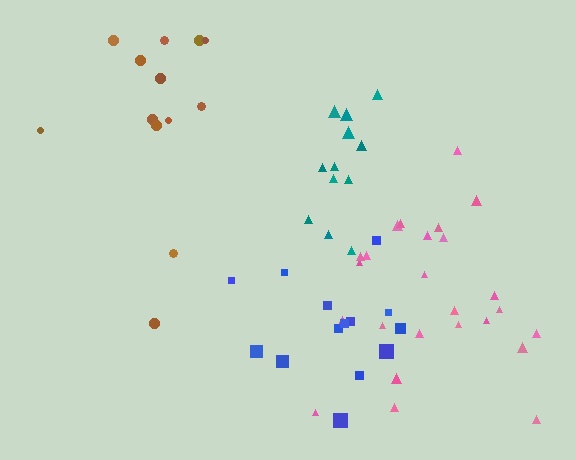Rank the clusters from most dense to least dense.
teal, blue, pink, brown.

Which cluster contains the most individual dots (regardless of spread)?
Pink (25).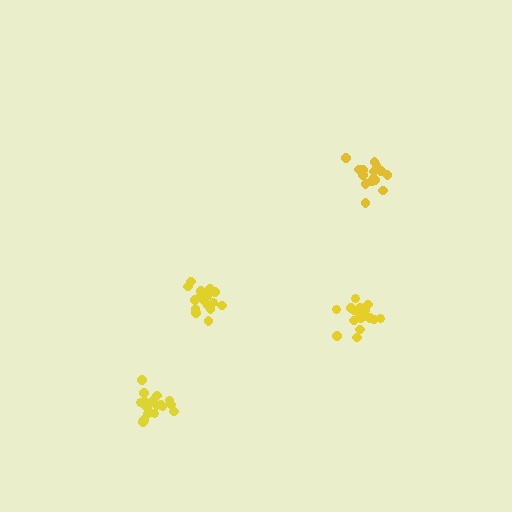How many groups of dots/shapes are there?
There are 4 groups.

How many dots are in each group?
Group 1: 17 dots, Group 2: 15 dots, Group 3: 20 dots, Group 4: 20 dots (72 total).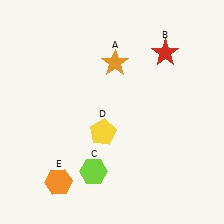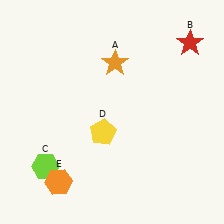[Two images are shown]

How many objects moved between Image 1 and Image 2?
2 objects moved between the two images.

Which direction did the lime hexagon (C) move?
The lime hexagon (C) moved left.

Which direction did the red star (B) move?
The red star (B) moved right.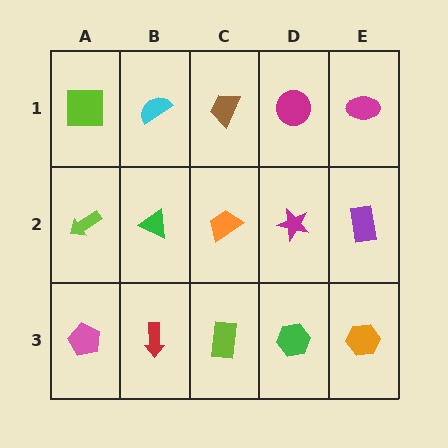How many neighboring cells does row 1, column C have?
3.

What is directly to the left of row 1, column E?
A magenta circle.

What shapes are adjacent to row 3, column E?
A purple rectangle (row 2, column E), a green hexagon (row 3, column D).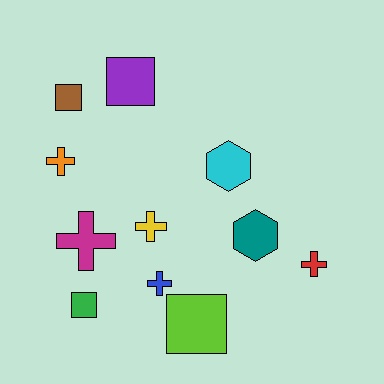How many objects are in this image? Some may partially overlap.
There are 11 objects.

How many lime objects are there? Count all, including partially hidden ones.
There is 1 lime object.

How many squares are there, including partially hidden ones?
There are 4 squares.